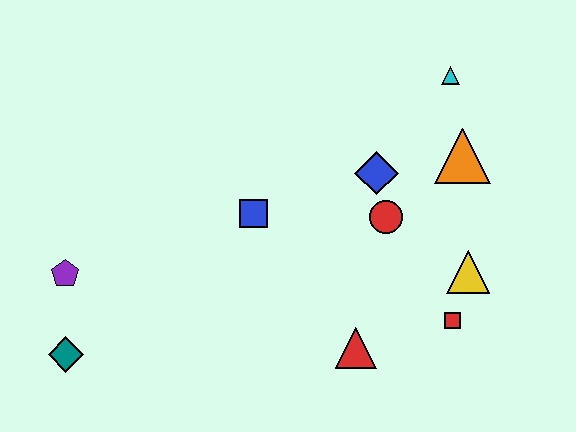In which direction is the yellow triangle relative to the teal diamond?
The yellow triangle is to the right of the teal diamond.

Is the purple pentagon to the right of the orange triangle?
No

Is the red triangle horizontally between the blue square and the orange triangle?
Yes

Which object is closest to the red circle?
The blue diamond is closest to the red circle.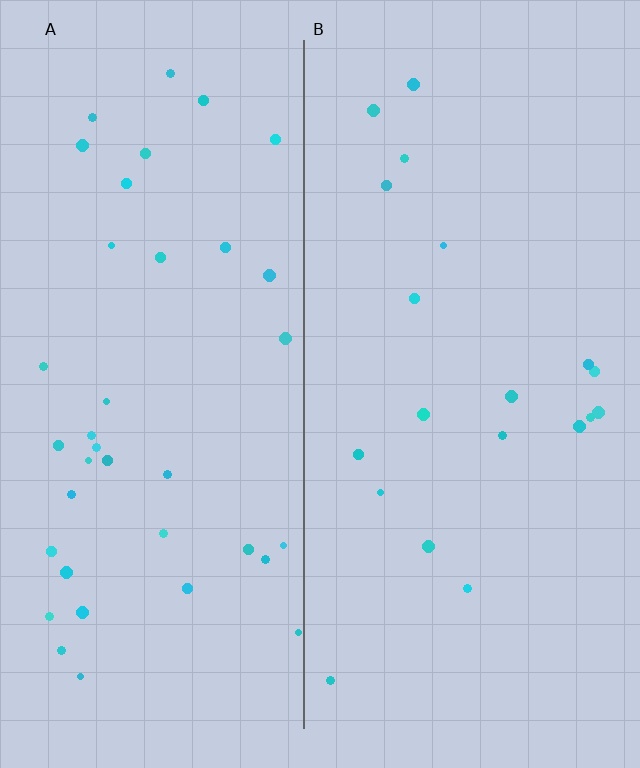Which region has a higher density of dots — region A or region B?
A (the left).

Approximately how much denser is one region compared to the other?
Approximately 2.0× — region A over region B.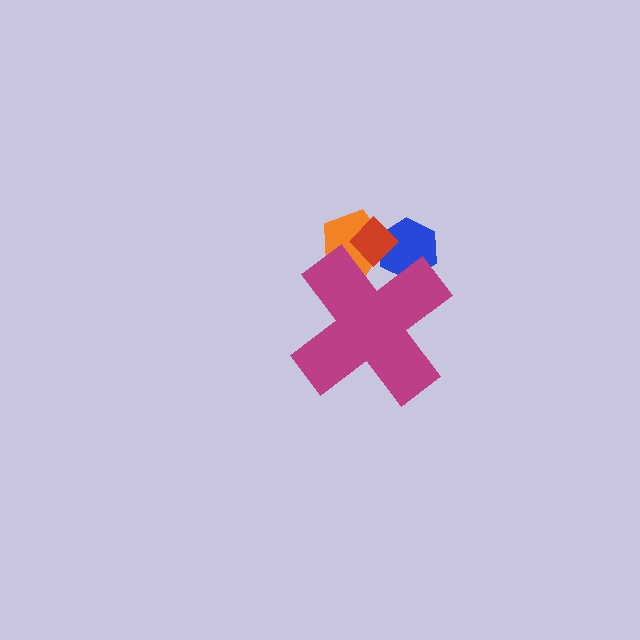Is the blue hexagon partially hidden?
Yes, the blue hexagon is partially hidden behind the magenta cross.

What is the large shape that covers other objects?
A magenta cross.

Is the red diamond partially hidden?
Yes, the red diamond is partially hidden behind the magenta cross.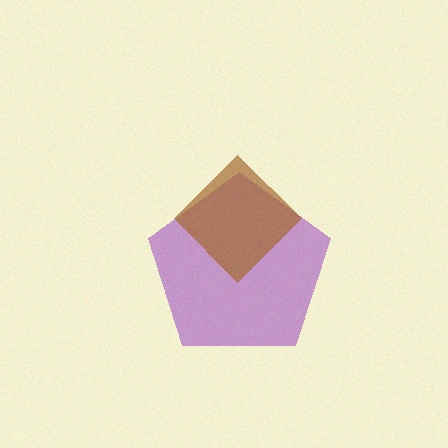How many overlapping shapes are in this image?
There are 2 overlapping shapes in the image.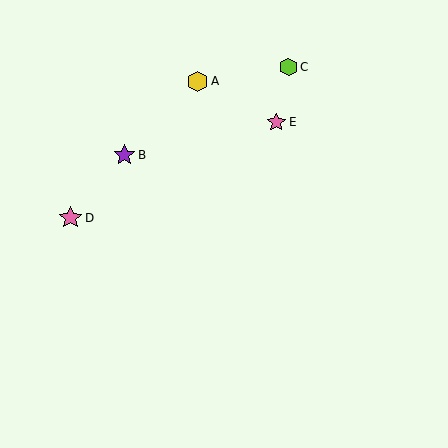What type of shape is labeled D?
Shape D is a pink star.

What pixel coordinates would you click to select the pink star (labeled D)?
Click at (70, 218) to select the pink star D.